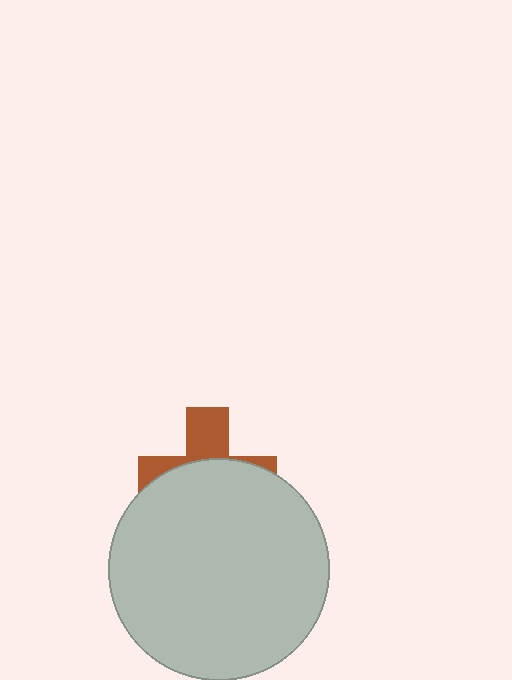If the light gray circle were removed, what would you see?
You would see the complete brown cross.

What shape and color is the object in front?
The object in front is a light gray circle.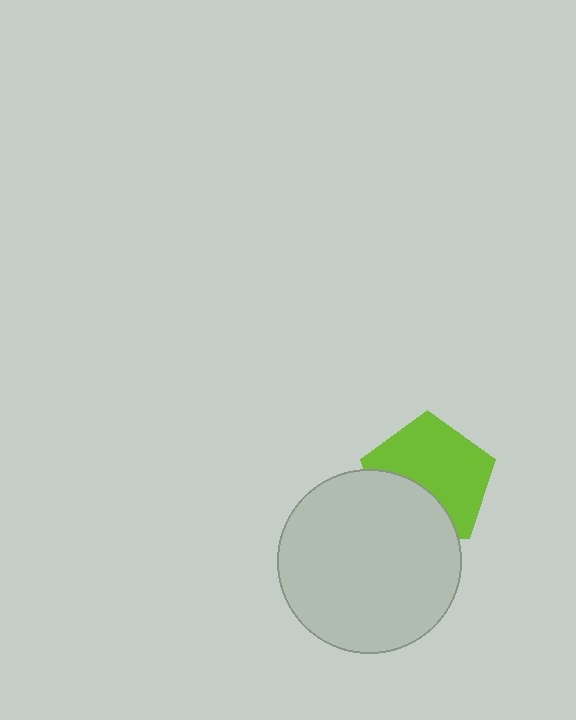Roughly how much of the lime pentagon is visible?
About half of it is visible (roughly 64%).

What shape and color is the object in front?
The object in front is a light gray circle.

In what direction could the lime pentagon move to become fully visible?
The lime pentagon could move up. That would shift it out from behind the light gray circle entirely.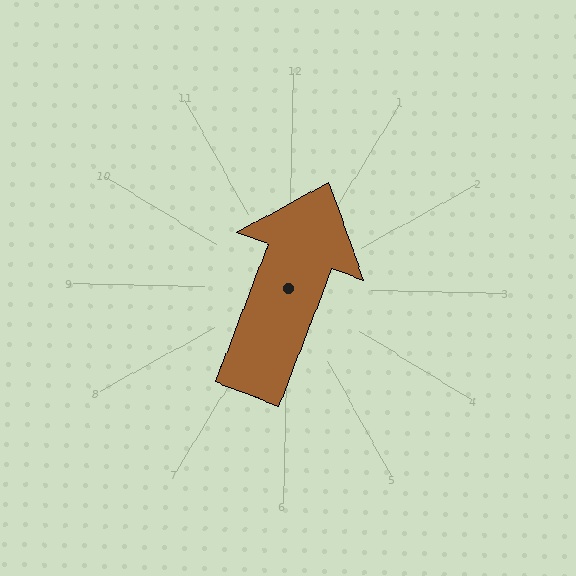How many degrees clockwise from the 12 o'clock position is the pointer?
Approximately 20 degrees.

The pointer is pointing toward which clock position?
Roughly 1 o'clock.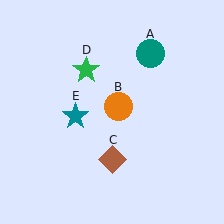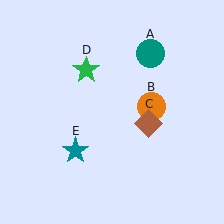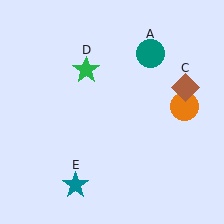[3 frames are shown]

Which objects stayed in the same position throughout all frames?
Teal circle (object A) and green star (object D) remained stationary.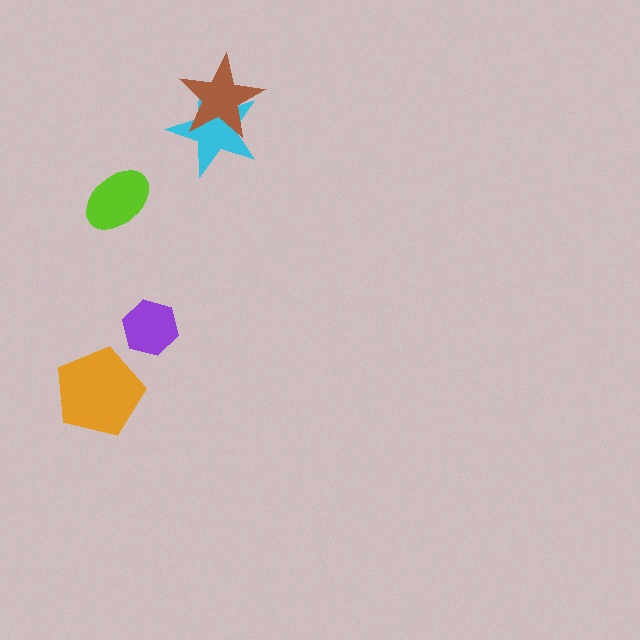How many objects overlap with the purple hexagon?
0 objects overlap with the purple hexagon.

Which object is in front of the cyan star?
The brown star is in front of the cyan star.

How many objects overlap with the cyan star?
1 object overlaps with the cyan star.